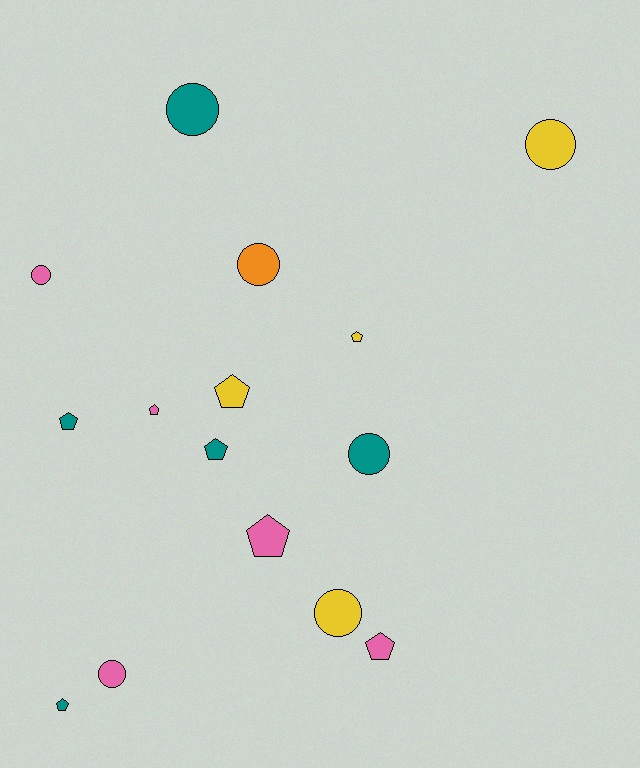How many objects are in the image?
There are 15 objects.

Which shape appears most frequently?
Pentagon, with 8 objects.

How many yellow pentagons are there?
There are 2 yellow pentagons.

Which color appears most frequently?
Teal, with 5 objects.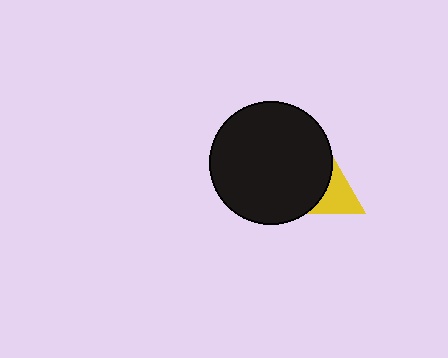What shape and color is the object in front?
The object in front is a black circle.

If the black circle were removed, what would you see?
You would see the complete yellow triangle.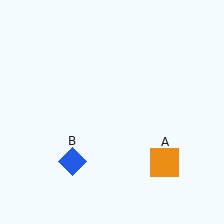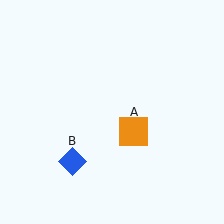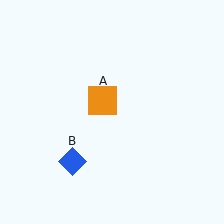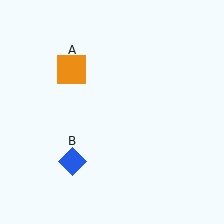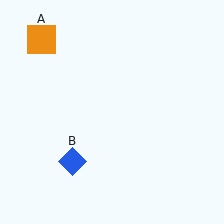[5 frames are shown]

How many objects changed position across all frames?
1 object changed position: orange square (object A).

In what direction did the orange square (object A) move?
The orange square (object A) moved up and to the left.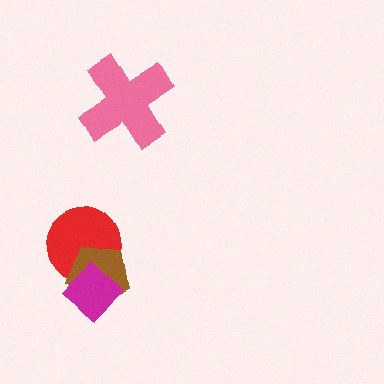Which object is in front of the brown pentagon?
The magenta diamond is in front of the brown pentagon.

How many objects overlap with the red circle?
2 objects overlap with the red circle.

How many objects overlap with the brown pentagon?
2 objects overlap with the brown pentagon.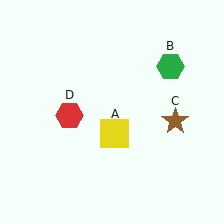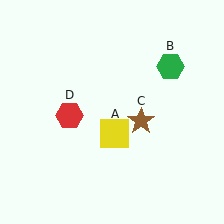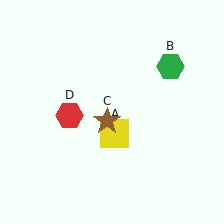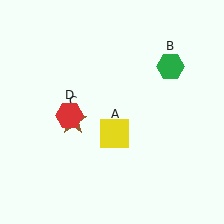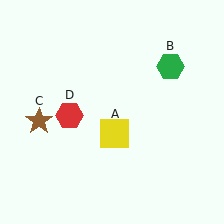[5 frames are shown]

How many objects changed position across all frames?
1 object changed position: brown star (object C).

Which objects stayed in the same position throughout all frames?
Yellow square (object A) and green hexagon (object B) and red hexagon (object D) remained stationary.